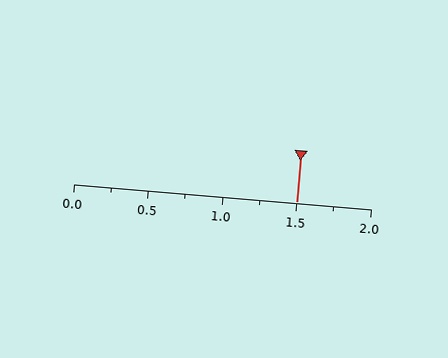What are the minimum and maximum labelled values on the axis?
The axis runs from 0.0 to 2.0.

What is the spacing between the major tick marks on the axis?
The major ticks are spaced 0.5 apart.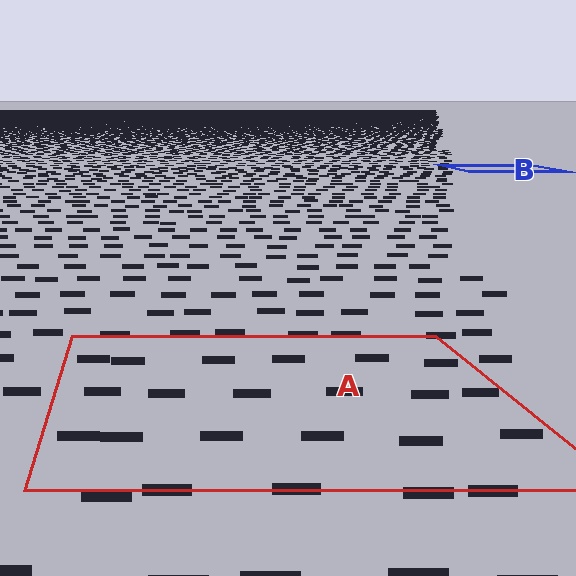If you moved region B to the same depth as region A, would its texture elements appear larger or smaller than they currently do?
They would appear larger. At a closer depth, the same texture elements are projected at a bigger on-screen size.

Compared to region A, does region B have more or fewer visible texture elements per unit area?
Region B has more texture elements per unit area — they are packed more densely because it is farther away.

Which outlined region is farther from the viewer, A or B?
Region B is farther from the viewer — the texture elements inside it appear smaller and more densely packed.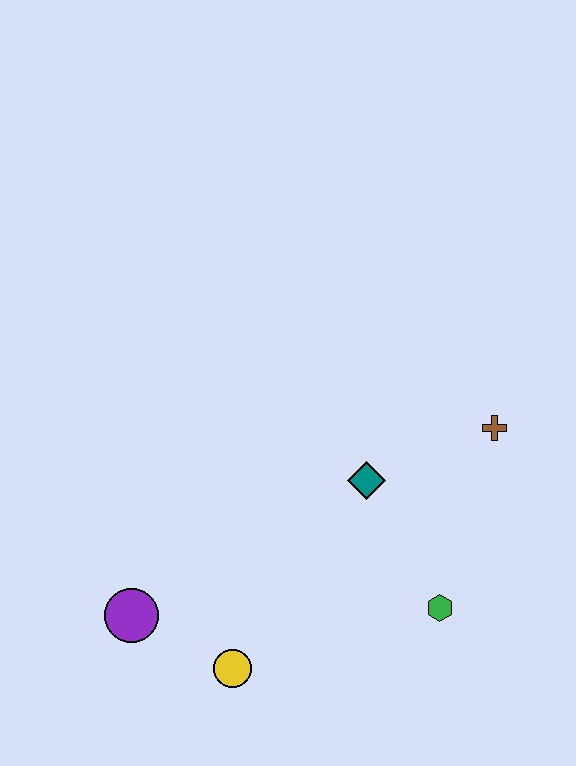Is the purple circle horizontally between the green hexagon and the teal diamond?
No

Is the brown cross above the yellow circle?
Yes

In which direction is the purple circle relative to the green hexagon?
The purple circle is to the left of the green hexagon.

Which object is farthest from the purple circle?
The brown cross is farthest from the purple circle.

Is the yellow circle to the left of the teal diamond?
Yes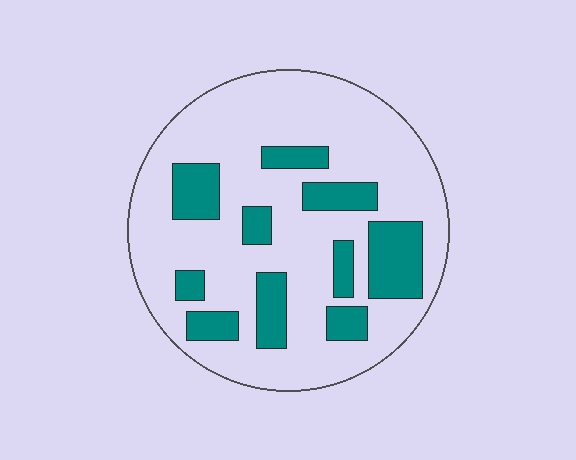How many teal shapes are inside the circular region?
10.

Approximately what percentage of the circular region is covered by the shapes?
Approximately 25%.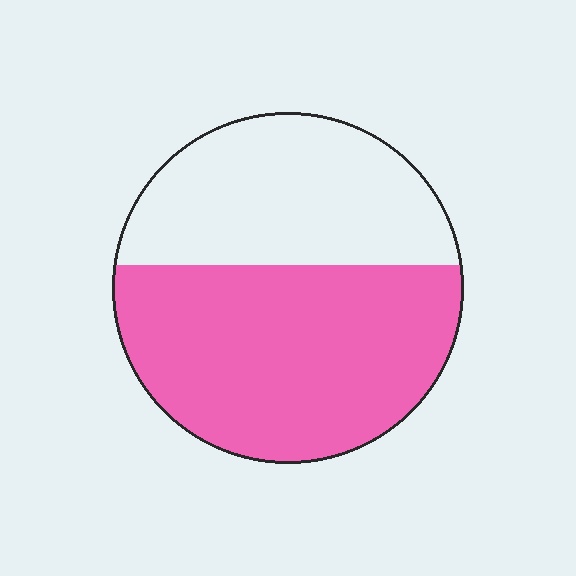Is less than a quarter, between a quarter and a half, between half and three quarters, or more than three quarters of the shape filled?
Between half and three quarters.